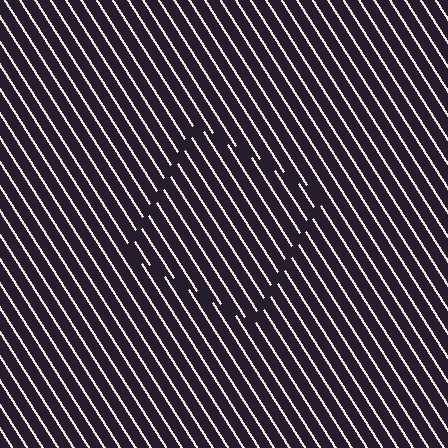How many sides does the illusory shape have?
4 sides — the line-ends trace a square.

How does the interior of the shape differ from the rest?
The interior of the shape contains the same grating, shifted by half a period — the contour is defined by the phase discontinuity where line-ends from the inner and outer gratings abut.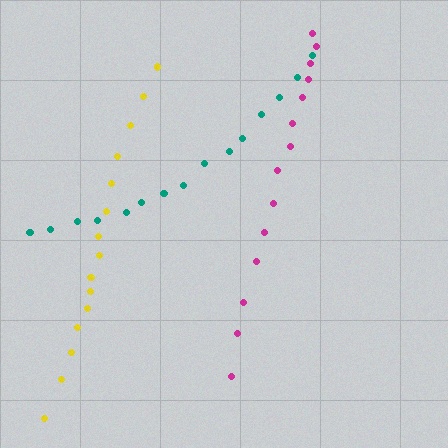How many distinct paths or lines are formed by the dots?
There are 3 distinct paths.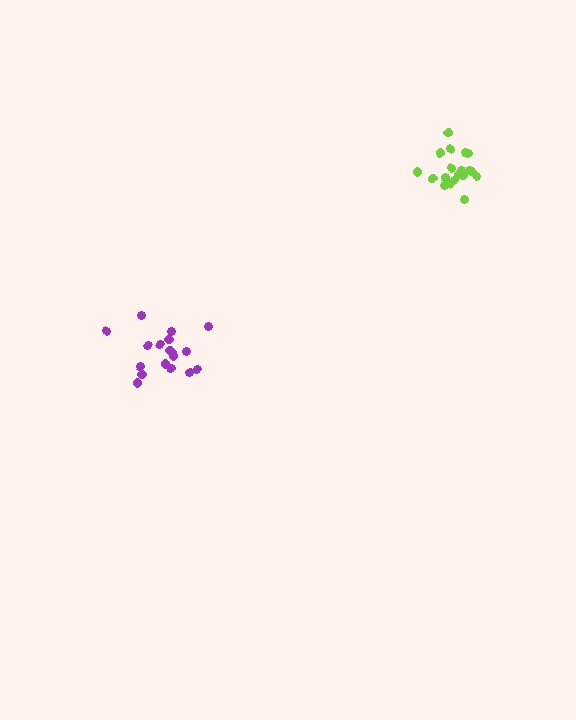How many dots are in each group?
Group 1: 18 dots, Group 2: 19 dots (37 total).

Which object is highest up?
The lime cluster is topmost.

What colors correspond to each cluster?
The clusters are colored: purple, lime.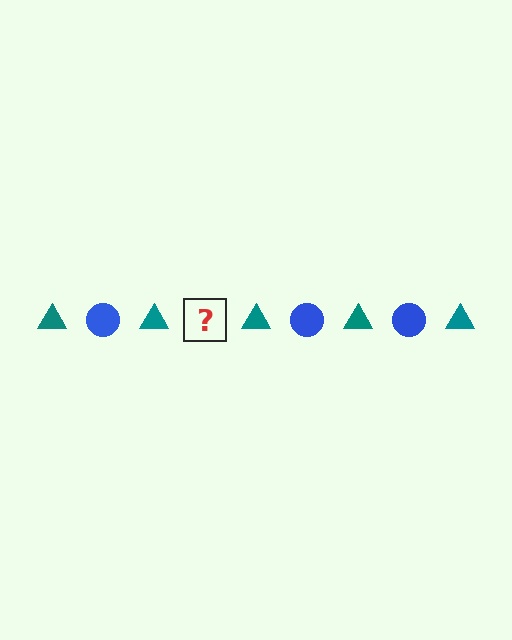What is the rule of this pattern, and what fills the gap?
The rule is that the pattern alternates between teal triangle and blue circle. The gap should be filled with a blue circle.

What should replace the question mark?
The question mark should be replaced with a blue circle.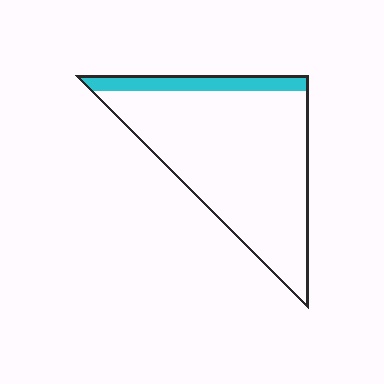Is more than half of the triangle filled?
No.